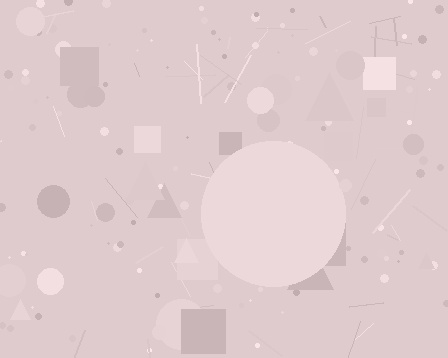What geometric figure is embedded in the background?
A circle is embedded in the background.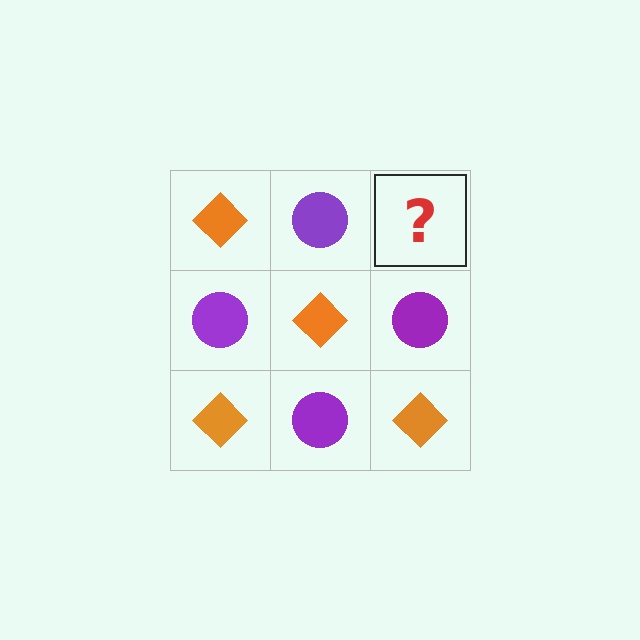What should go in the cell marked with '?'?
The missing cell should contain an orange diamond.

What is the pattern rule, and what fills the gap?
The rule is that it alternates orange diamond and purple circle in a checkerboard pattern. The gap should be filled with an orange diamond.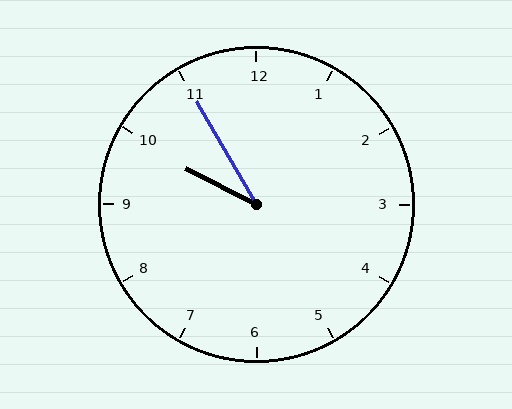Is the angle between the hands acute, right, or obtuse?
It is acute.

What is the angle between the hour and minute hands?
Approximately 32 degrees.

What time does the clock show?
9:55.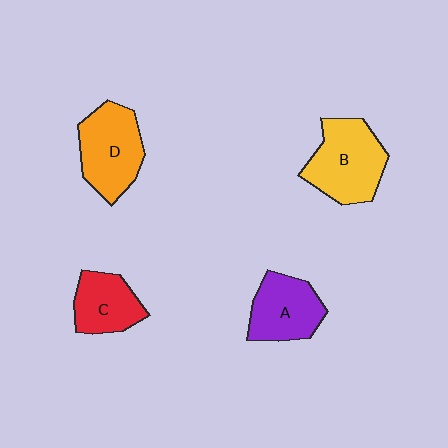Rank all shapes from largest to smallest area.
From largest to smallest: B (yellow), D (orange), A (purple), C (red).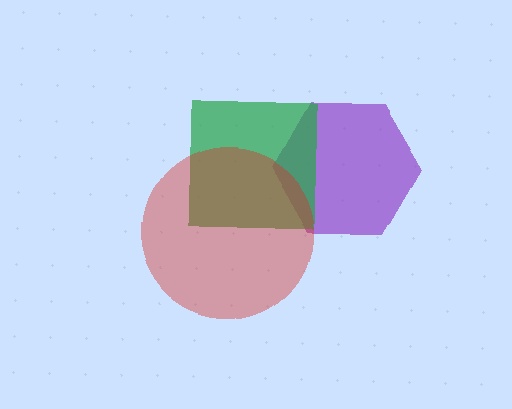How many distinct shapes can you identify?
There are 3 distinct shapes: a purple hexagon, a green square, a red circle.